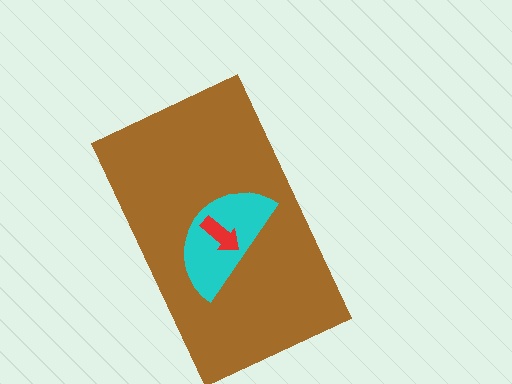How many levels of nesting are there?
3.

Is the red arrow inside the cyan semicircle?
Yes.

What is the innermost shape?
The red arrow.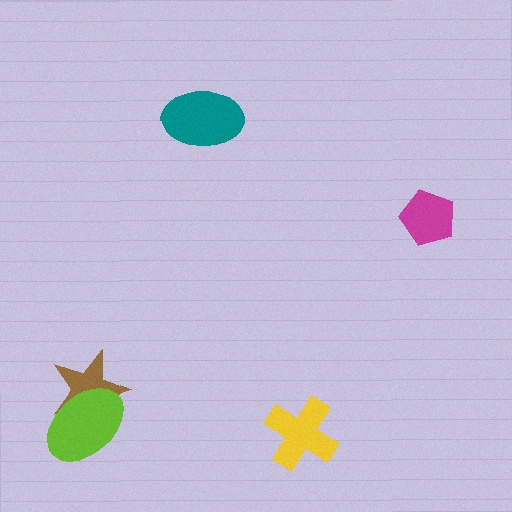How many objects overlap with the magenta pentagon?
0 objects overlap with the magenta pentagon.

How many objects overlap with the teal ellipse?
0 objects overlap with the teal ellipse.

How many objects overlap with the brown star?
1 object overlaps with the brown star.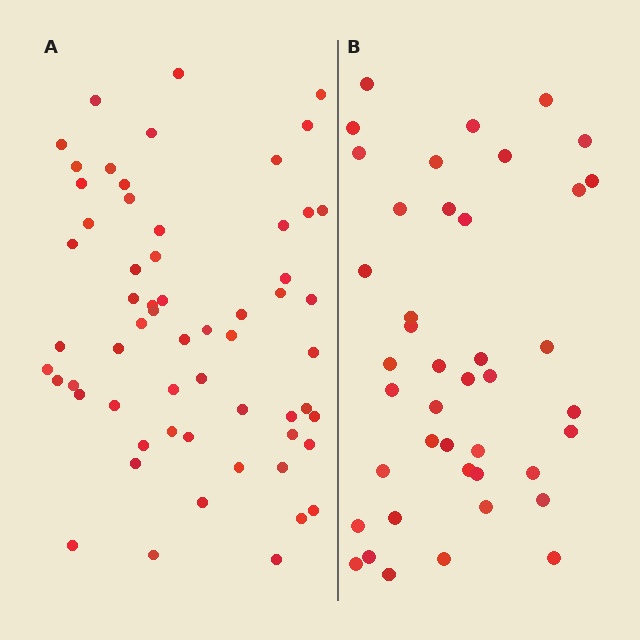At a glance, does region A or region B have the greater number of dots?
Region A (the left region) has more dots.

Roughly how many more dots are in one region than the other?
Region A has approximately 20 more dots than region B.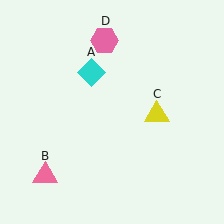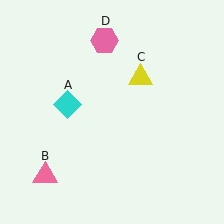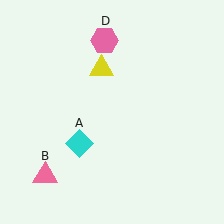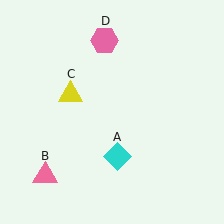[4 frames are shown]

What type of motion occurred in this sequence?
The cyan diamond (object A), yellow triangle (object C) rotated counterclockwise around the center of the scene.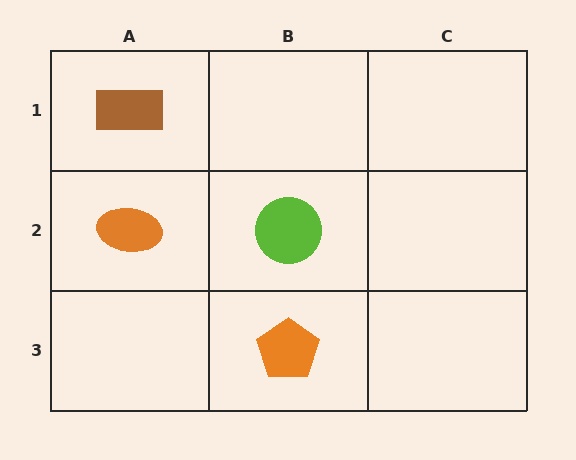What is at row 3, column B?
An orange pentagon.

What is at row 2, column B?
A lime circle.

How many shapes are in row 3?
1 shape.